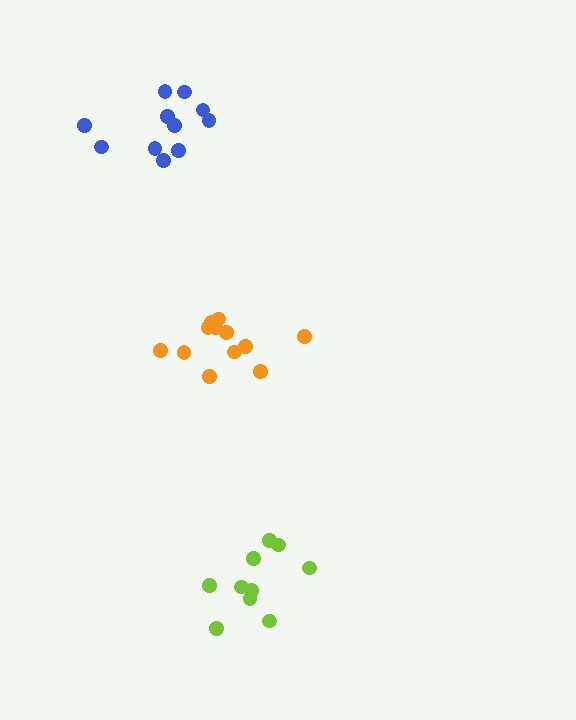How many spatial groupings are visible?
There are 3 spatial groupings.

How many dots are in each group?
Group 1: 10 dots, Group 2: 11 dots, Group 3: 12 dots (33 total).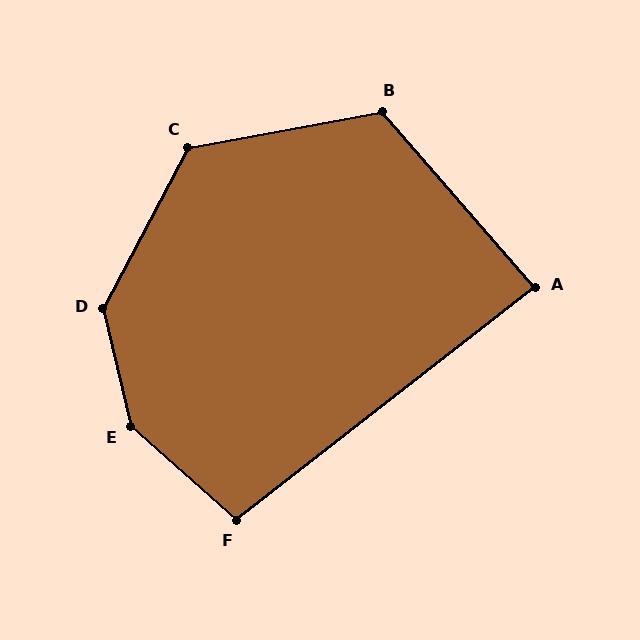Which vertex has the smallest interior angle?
A, at approximately 87 degrees.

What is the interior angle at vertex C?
Approximately 128 degrees (obtuse).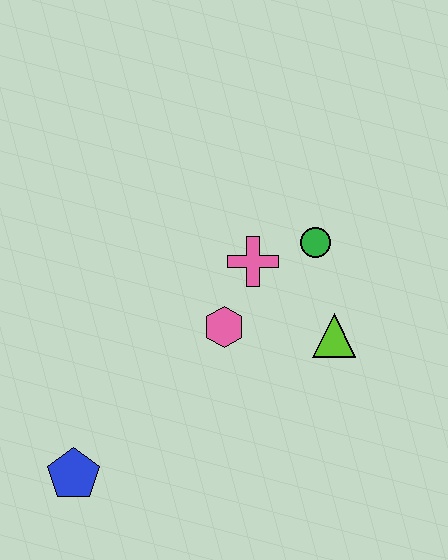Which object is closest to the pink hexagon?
The pink cross is closest to the pink hexagon.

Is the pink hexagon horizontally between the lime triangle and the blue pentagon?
Yes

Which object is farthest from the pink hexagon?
The blue pentagon is farthest from the pink hexagon.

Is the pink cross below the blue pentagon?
No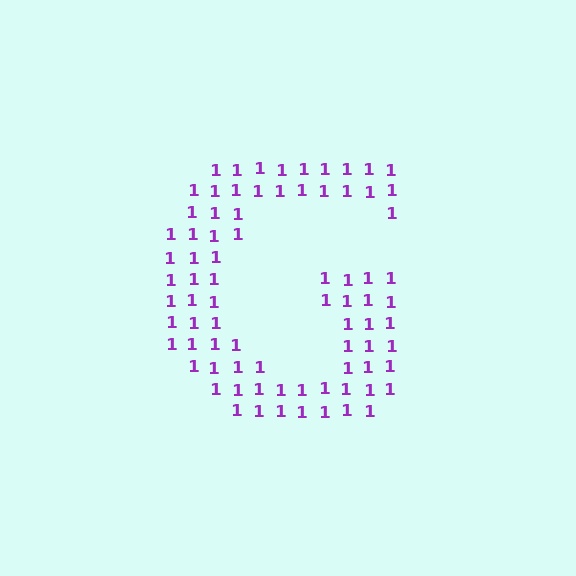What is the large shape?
The large shape is the letter G.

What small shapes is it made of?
It is made of small digit 1's.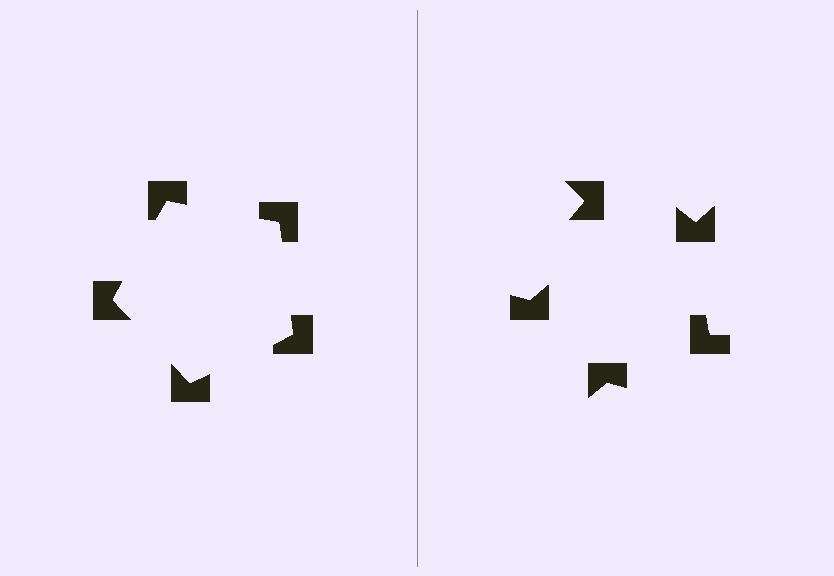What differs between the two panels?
The notched squares are positioned identically on both sides; only the wedge orientations differ. On the left they align to a pentagon; on the right they are misaligned.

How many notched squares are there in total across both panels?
10 — 5 on each side.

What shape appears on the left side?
An illusory pentagon.